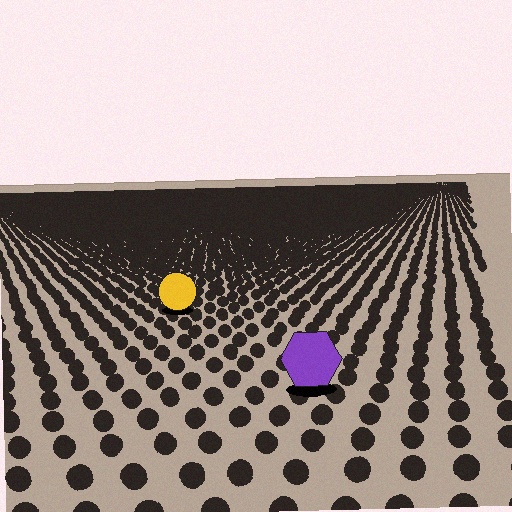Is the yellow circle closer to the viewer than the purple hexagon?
No. The purple hexagon is closer — you can tell from the texture gradient: the ground texture is coarser near it.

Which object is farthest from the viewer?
The yellow circle is farthest from the viewer. It appears smaller and the ground texture around it is denser.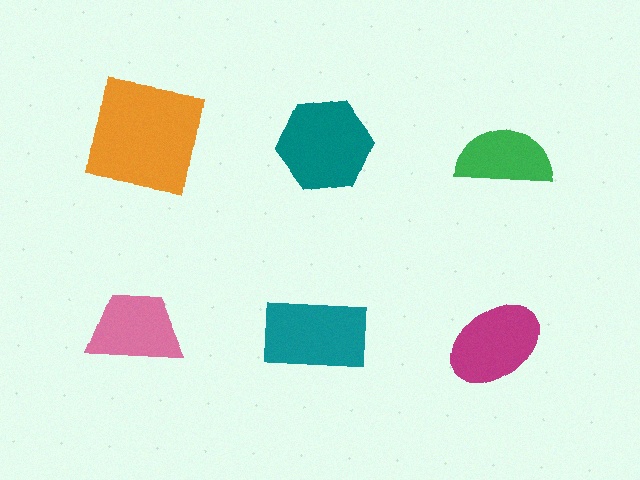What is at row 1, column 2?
A teal hexagon.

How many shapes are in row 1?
3 shapes.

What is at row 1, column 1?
An orange square.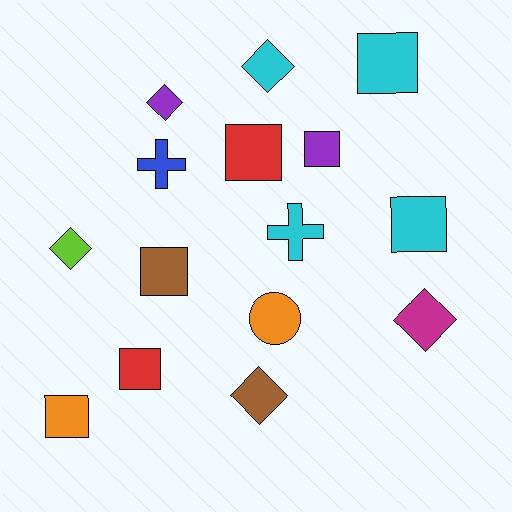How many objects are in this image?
There are 15 objects.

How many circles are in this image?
There is 1 circle.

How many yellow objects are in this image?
There are no yellow objects.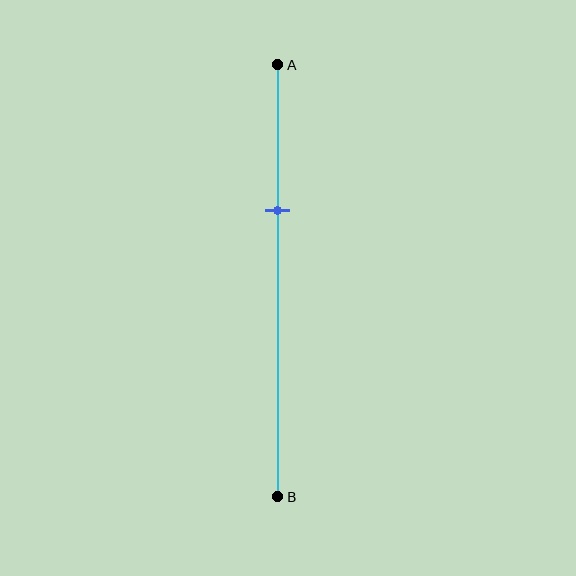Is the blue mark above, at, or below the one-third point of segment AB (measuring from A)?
The blue mark is approximately at the one-third point of segment AB.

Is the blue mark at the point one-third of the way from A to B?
Yes, the mark is approximately at the one-third point.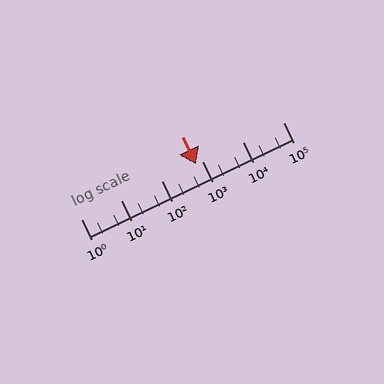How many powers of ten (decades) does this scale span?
The scale spans 5 decades, from 1 to 100000.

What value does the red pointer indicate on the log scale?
The pointer indicates approximately 710.